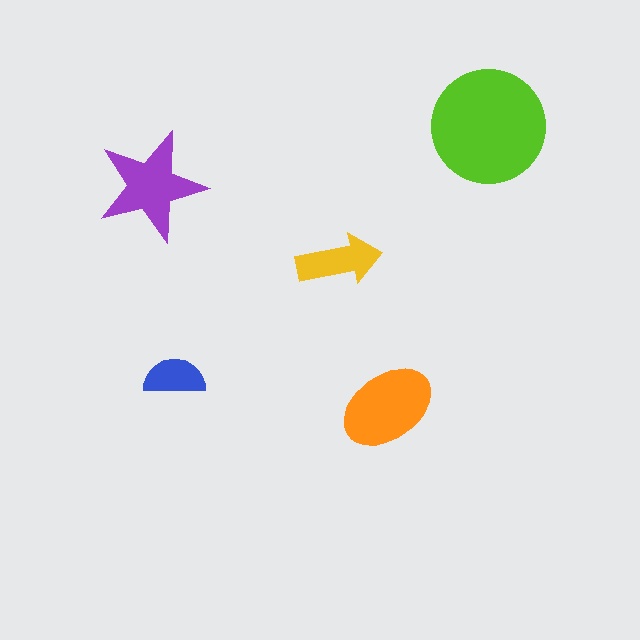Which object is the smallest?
The blue semicircle.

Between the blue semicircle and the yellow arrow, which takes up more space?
The yellow arrow.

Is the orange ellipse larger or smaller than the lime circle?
Smaller.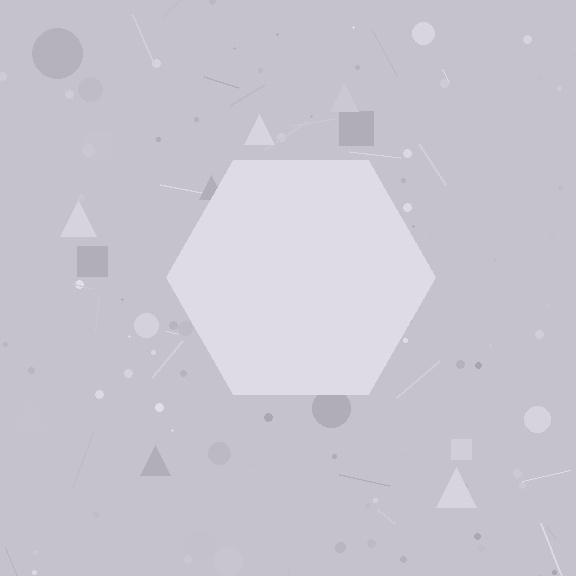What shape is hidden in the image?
A hexagon is hidden in the image.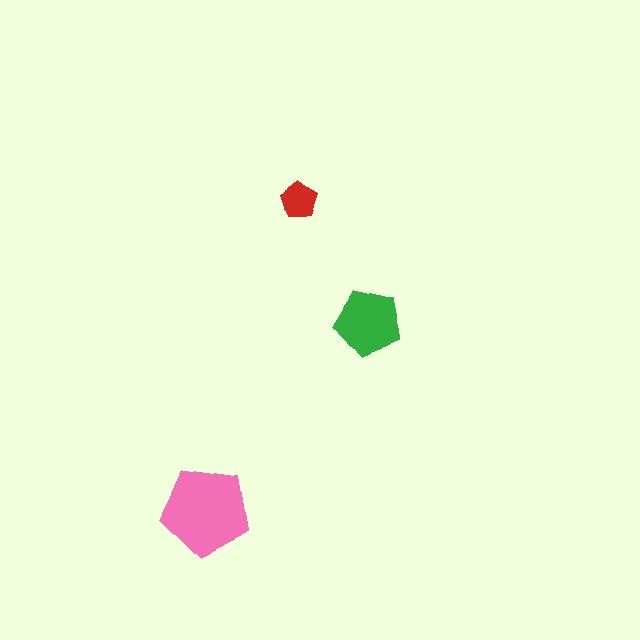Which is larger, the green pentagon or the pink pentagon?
The pink one.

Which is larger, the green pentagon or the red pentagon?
The green one.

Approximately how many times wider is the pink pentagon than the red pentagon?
About 2.5 times wider.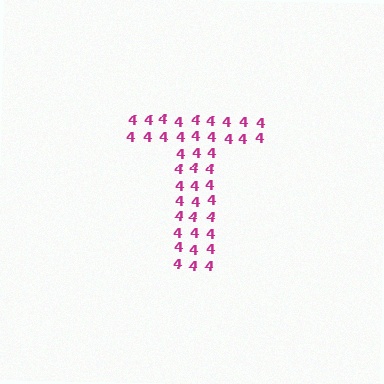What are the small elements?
The small elements are digit 4's.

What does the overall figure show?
The overall figure shows the letter T.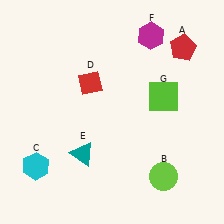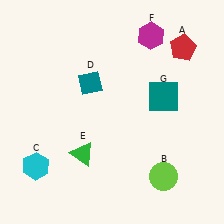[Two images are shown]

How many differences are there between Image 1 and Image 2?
There are 3 differences between the two images.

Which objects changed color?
D changed from red to teal. E changed from teal to green. G changed from lime to teal.